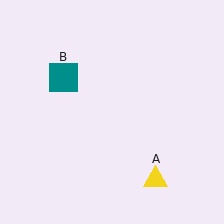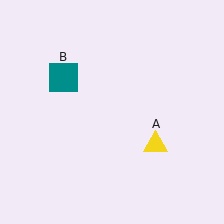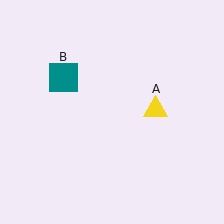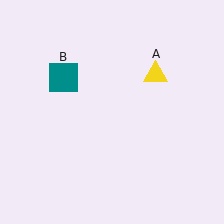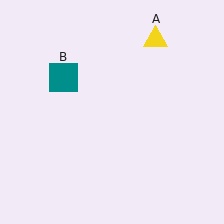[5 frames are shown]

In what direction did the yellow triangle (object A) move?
The yellow triangle (object A) moved up.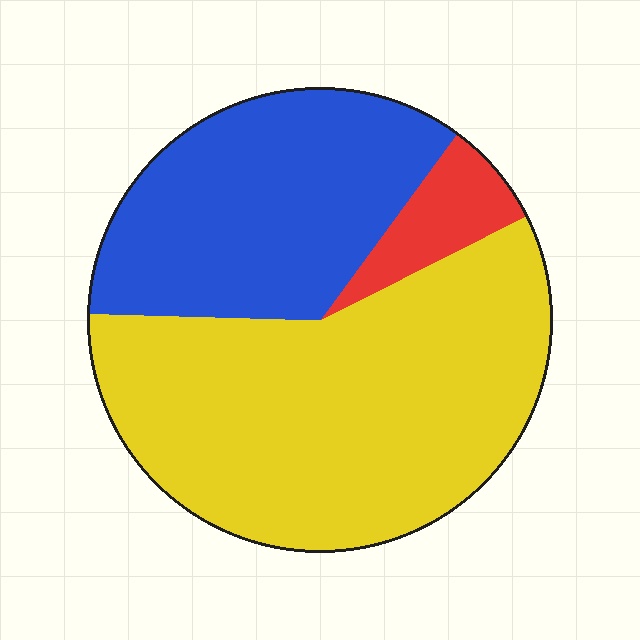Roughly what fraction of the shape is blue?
Blue takes up about one third (1/3) of the shape.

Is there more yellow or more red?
Yellow.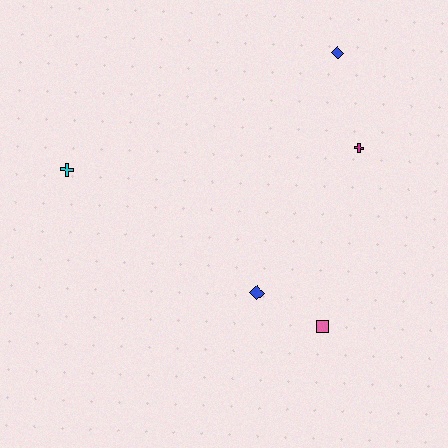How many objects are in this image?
There are 5 objects.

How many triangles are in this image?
There are no triangles.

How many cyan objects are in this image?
There is 1 cyan object.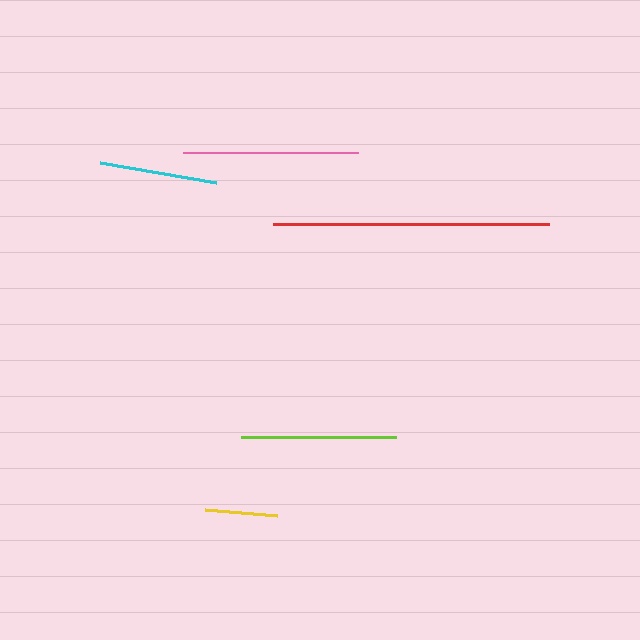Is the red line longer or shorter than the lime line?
The red line is longer than the lime line.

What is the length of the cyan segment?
The cyan segment is approximately 117 pixels long.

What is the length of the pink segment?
The pink segment is approximately 175 pixels long.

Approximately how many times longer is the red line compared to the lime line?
The red line is approximately 1.8 times the length of the lime line.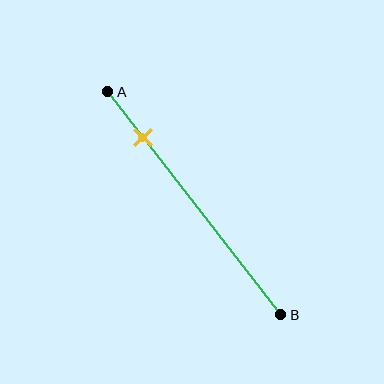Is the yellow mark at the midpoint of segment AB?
No, the mark is at about 20% from A, not at the 50% midpoint.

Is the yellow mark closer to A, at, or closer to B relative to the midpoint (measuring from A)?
The yellow mark is closer to point A than the midpoint of segment AB.